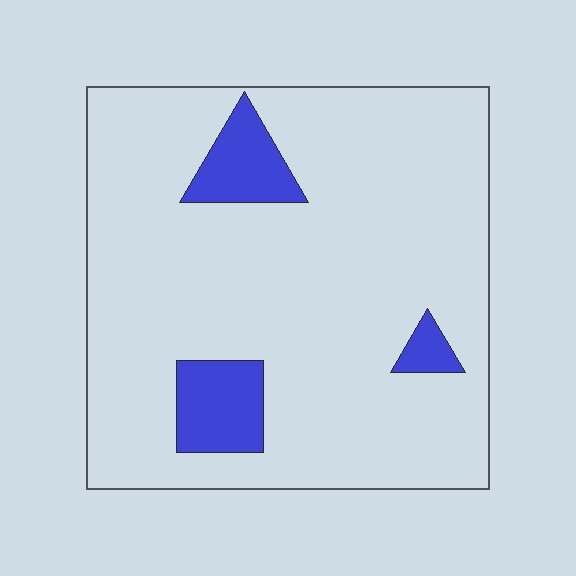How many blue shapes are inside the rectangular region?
3.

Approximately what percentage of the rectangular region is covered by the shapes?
Approximately 10%.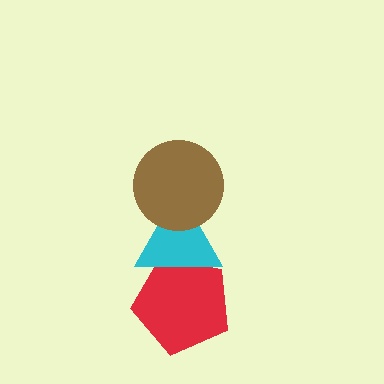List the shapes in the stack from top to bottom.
From top to bottom: the brown circle, the cyan triangle, the red pentagon.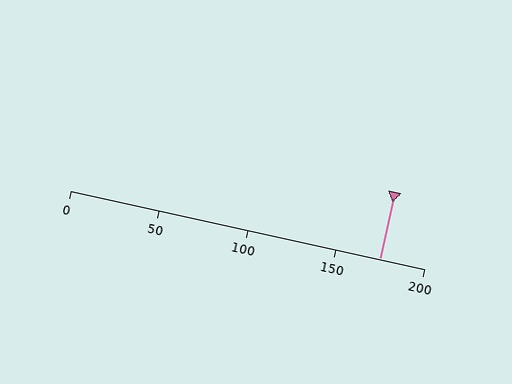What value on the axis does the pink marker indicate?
The marker indicates approximately 175.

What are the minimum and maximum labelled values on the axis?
The axis runs from 0 to 200.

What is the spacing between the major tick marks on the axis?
The major ticks are spaced 50 apart.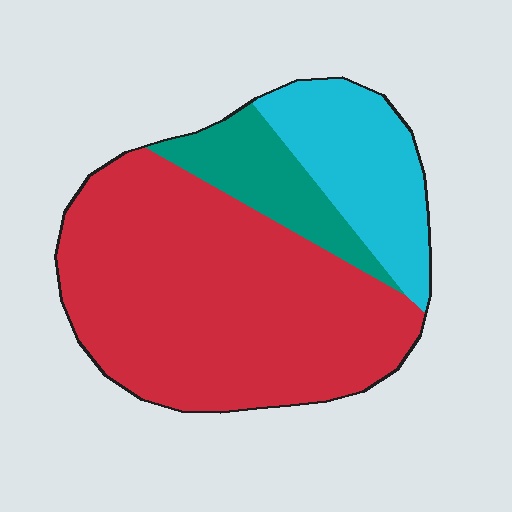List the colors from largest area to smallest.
From largest to smallest: red, cyan, teal.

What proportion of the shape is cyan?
Cyan takes up less than a quarter of the shape.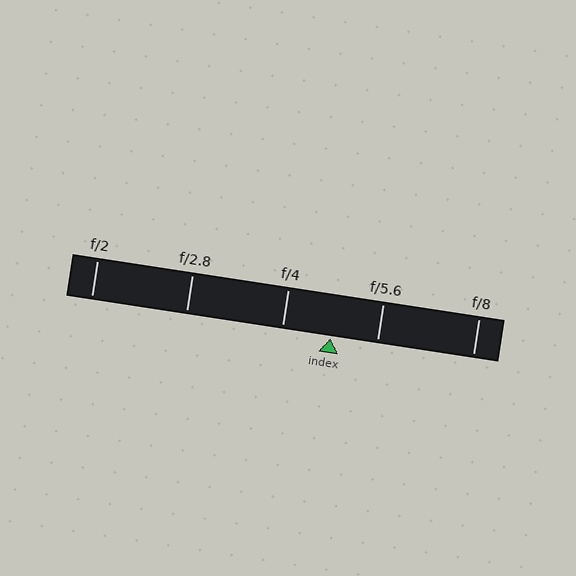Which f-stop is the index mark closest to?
The index mark is closest to f/5.6.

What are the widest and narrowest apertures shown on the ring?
The widest aperture shown is f/2 and the narrowest is f/8.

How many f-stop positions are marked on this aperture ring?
There are 5 f-stop positions marked.